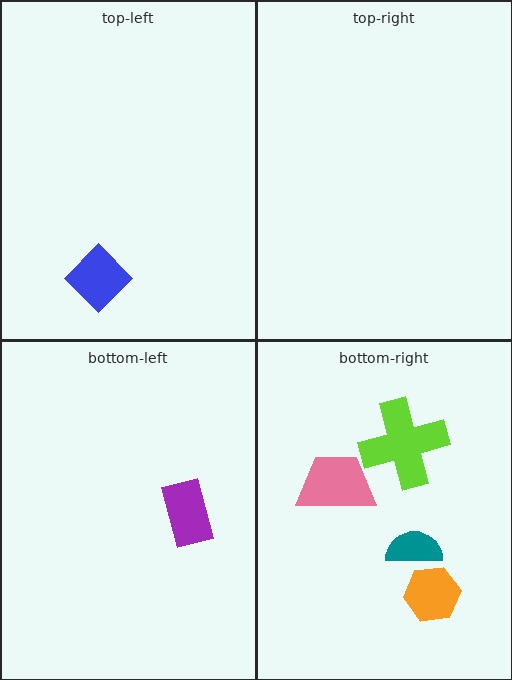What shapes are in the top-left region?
The blue diamond.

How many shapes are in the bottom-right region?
4.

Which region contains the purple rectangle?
The bottom-left region.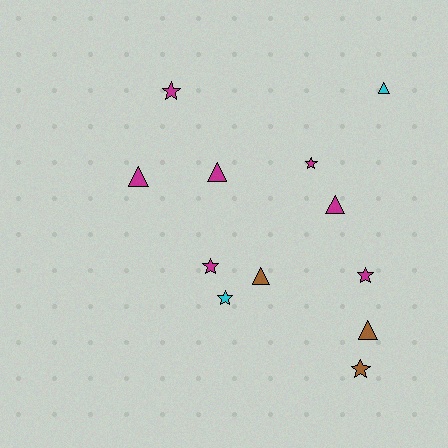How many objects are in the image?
There are 12 objects.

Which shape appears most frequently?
Triangle, with 6 objects.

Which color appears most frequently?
Magenta, with 7 objects.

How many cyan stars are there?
There is 1 cyan star.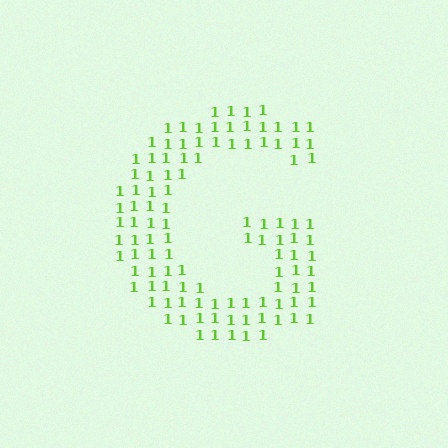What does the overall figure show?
The overall figure shows the letter G.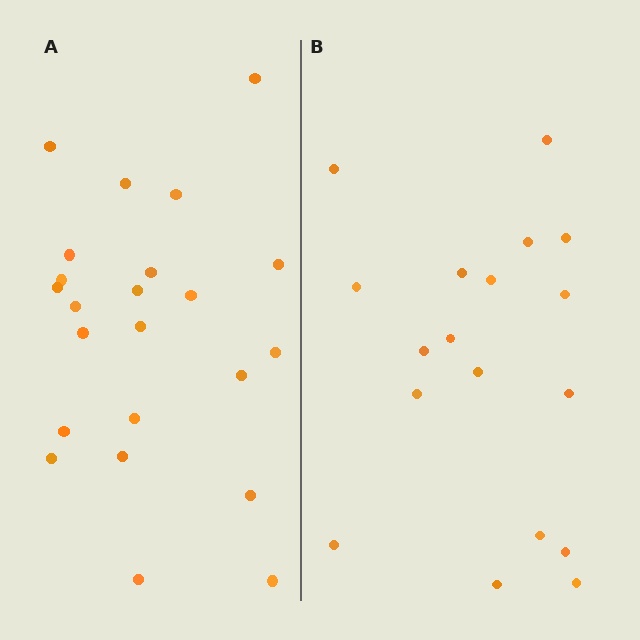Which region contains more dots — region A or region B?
Region A (the left region) has more dots.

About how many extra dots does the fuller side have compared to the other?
Region A has about 5 more dots than region B.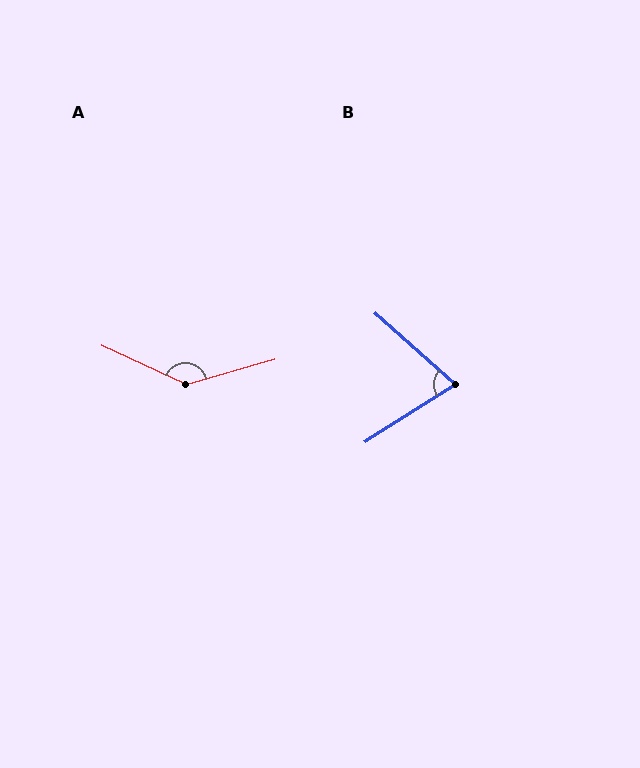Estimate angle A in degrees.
Approximately 139 degrees.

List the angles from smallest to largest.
B (74°), A (139°).